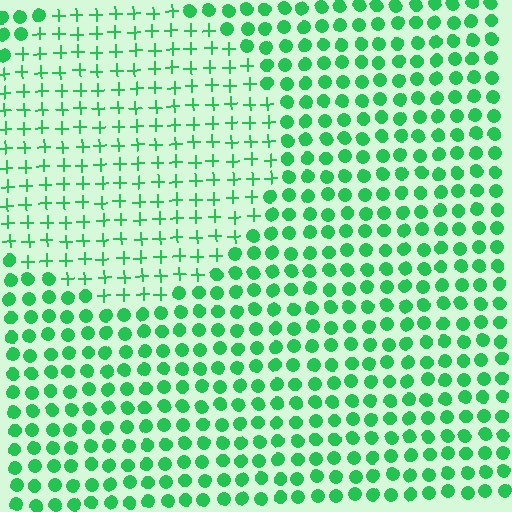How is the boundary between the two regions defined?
The boundary is defined by a change in element shape: plus signs inside vs. circles outside. All elements share the same color and spacing.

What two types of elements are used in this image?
The image uses plus signs inside the circle region and circles outside it.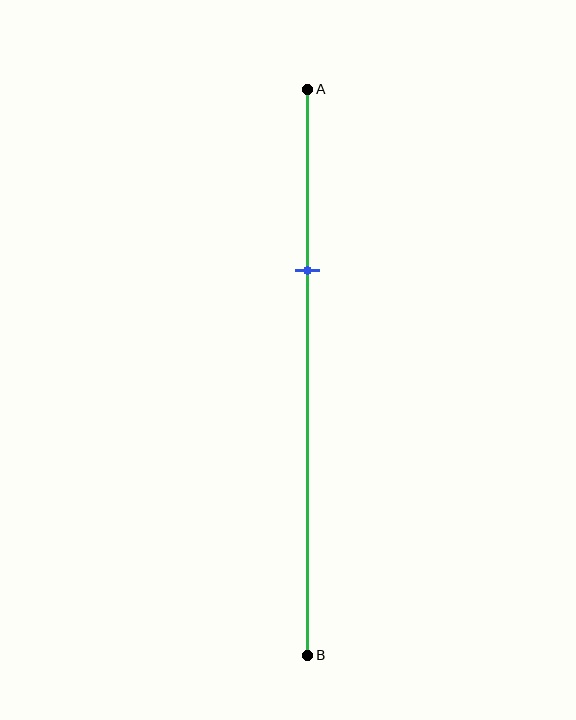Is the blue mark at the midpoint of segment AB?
No, the mark is at about 30% from A, not at the 50% midpoint.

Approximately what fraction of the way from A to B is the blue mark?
The blue mark is approximately 30% of the way from A to B.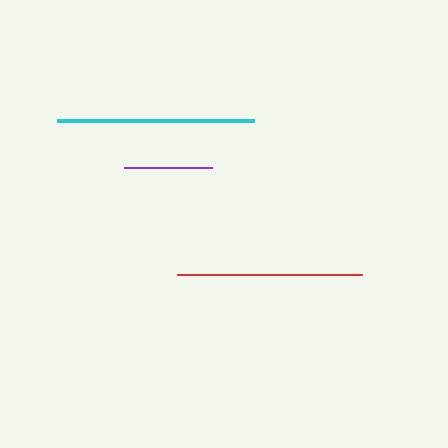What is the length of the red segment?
The red segment is approximately 185 pixels long.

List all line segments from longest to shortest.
From longest to shortest: cyan, red, purple.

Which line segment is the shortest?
The purple line is the shortest at approximately 88 pixels.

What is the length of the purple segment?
The purple segment is approximately 88 pixels long.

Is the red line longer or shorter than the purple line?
The red line is longer than the purple line.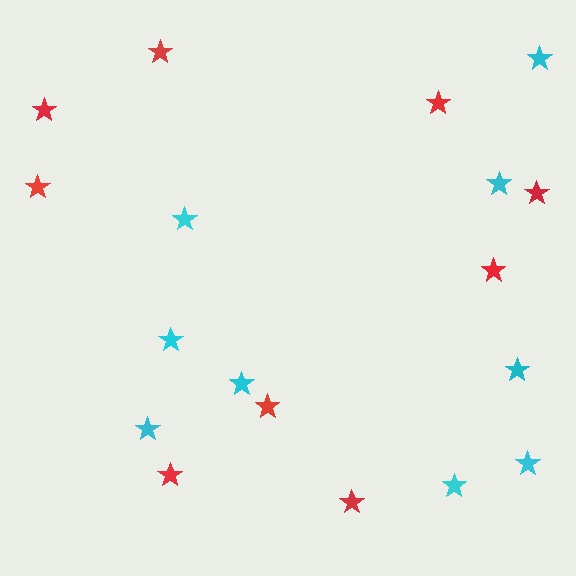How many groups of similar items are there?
There are 2 groups: one group of red stars (9) and one group of cyan stars (9).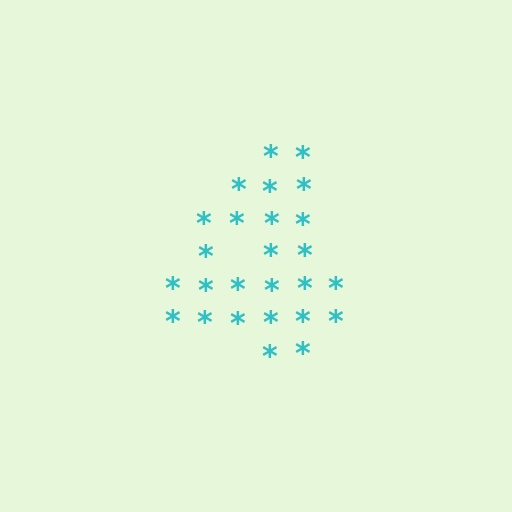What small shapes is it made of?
It is made of small asterisks.